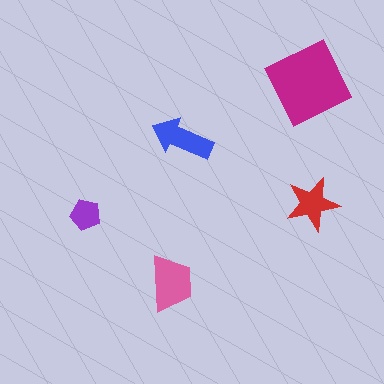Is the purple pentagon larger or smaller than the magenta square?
Smaller.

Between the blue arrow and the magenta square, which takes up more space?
The magenta square.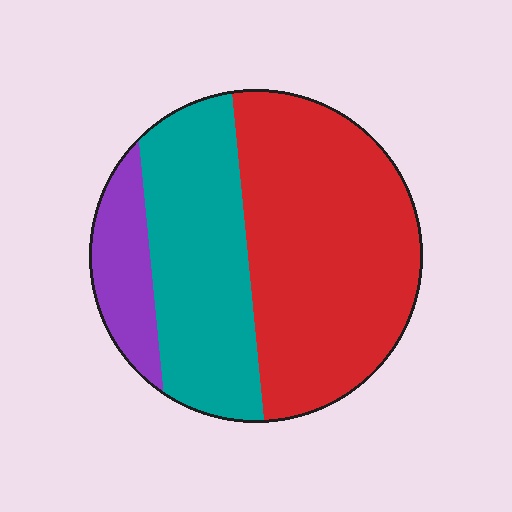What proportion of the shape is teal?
Teal takes up about one third (1/3) of the shape.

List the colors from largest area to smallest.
From largest to smallest: red, teal, purple.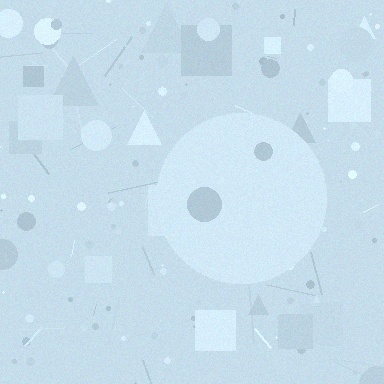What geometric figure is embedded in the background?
A circle is embedded in the background.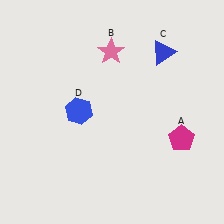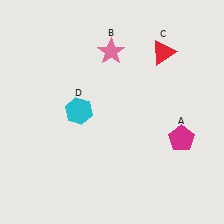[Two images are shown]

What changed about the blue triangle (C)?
In Image 1, C is blue. In Image 2, it changed to red.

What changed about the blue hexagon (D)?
In Image 1, D is blue. In Image 2, it changed to cyan.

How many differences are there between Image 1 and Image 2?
There are 2 differences between the two images.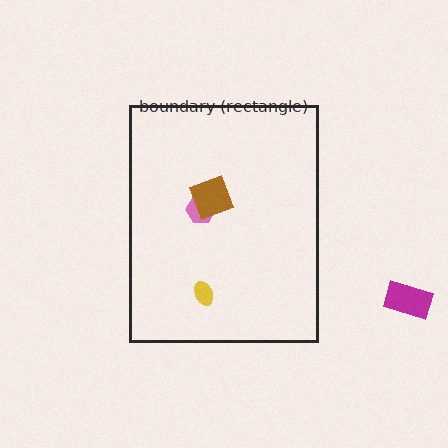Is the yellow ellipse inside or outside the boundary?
Inside.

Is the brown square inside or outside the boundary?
Inside.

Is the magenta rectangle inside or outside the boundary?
Outside.